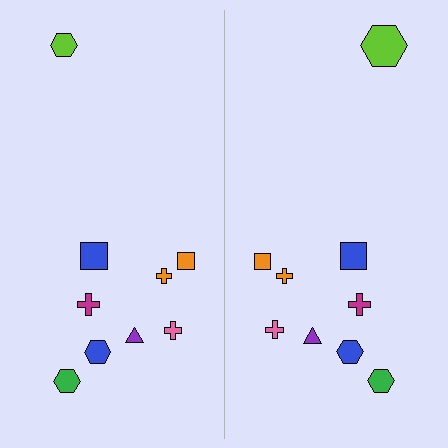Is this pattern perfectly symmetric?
No, the pattern is not perfectly symmetric. The lime hexagon on the right side has a different size than its mirror counterpart.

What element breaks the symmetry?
The lime hexagon on the right side has a different size than its mirror counterpart.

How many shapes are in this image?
There are 18 shapes in this image.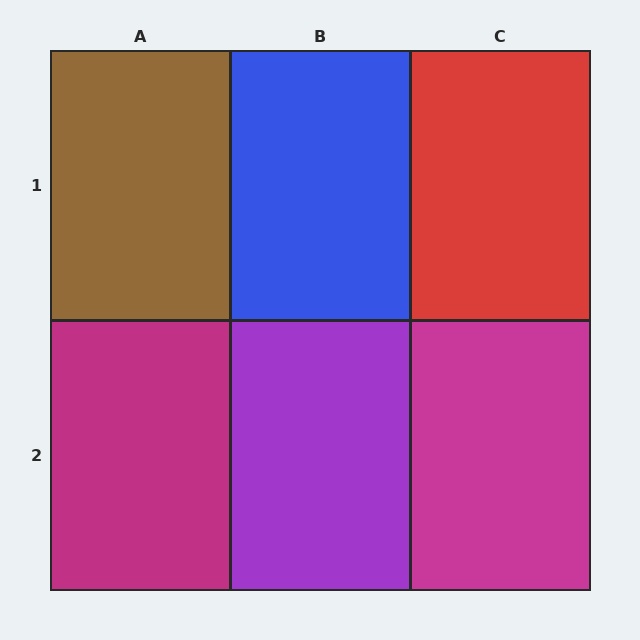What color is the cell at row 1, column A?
Brown.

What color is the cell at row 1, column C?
Red.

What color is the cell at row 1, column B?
Blue.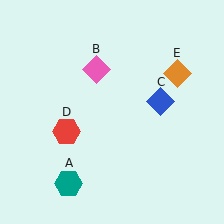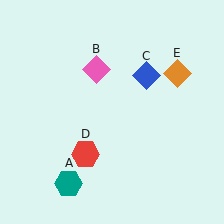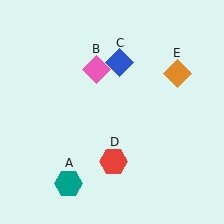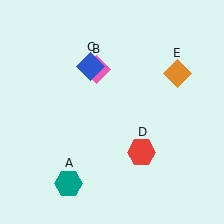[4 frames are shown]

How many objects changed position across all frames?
2 objects changed position: blue diamond (object C), red hexagon (object D).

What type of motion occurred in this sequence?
The blue diamond (object C), red hexagon (object D) rotated counterclockwise around the center of the scene.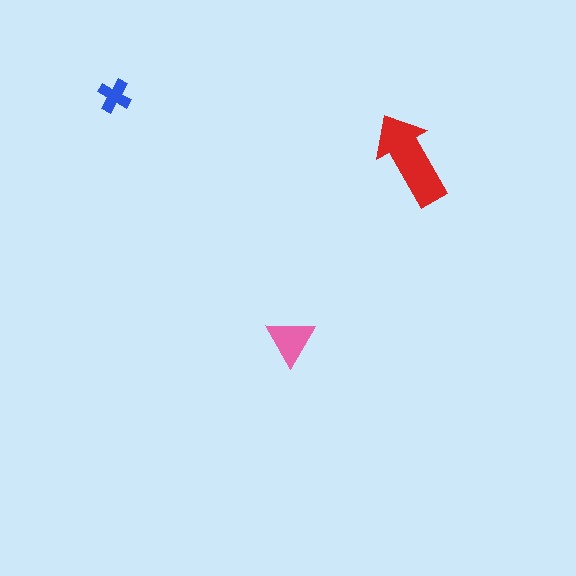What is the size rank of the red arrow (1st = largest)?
1st.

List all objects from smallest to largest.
The blue cross, the pink triangle, the red arrow.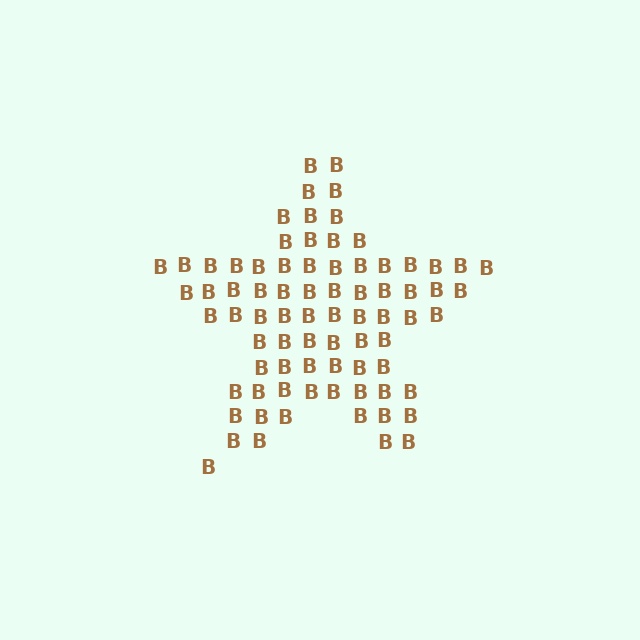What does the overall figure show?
The overall figure shows a star.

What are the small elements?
The small elements are letter B's.